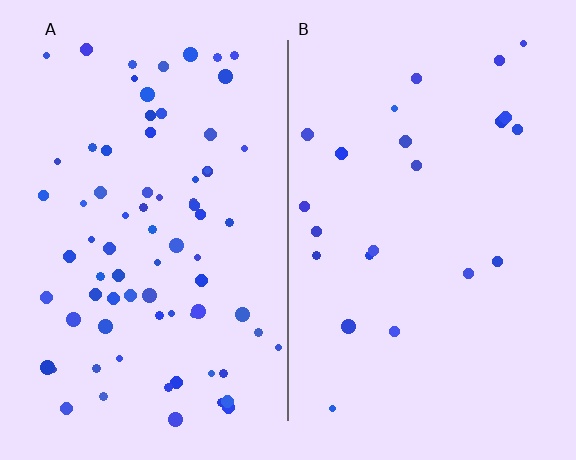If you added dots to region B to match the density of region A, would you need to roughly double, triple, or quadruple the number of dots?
Approximately triple.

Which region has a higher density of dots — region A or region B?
A (the left).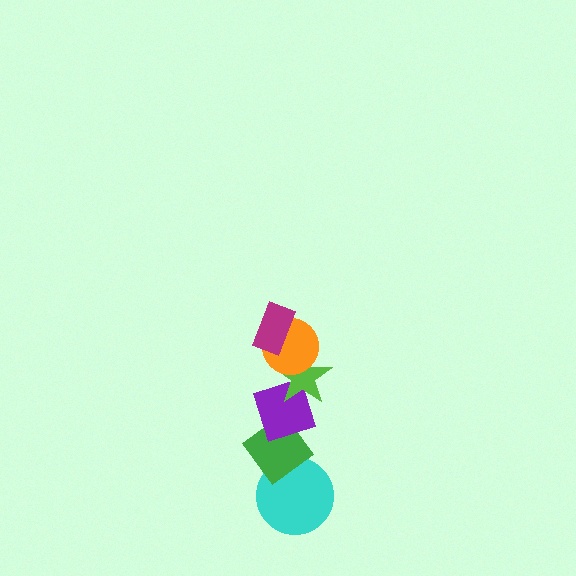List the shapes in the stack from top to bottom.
From top to bottom: the magenta rectangle, the orange circle, the lime star, the purple diamond, the green diamond, the cyan circle.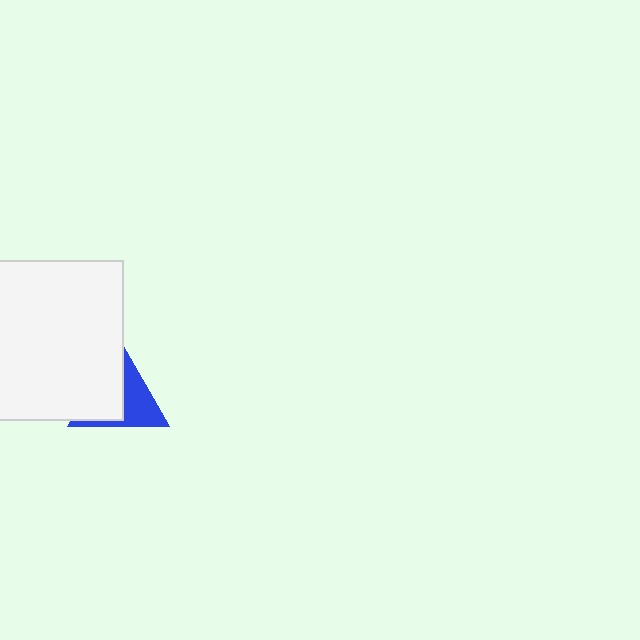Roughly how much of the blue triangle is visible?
About half of it is visible (roughly 48%).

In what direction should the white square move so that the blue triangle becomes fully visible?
The white square should move left. That is the shortest direction to clear the overlap and leave the blue triangle fully visible.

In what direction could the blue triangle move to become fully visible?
The blue triangle could move right. That would shift it out from behind the white square entirely.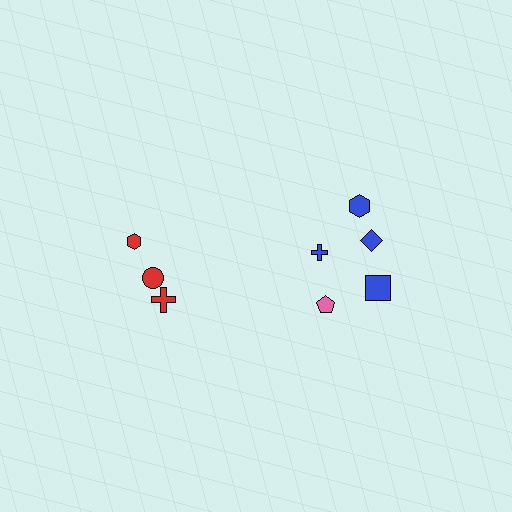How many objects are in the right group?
There are 5 objects.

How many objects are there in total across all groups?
There are 8 objects.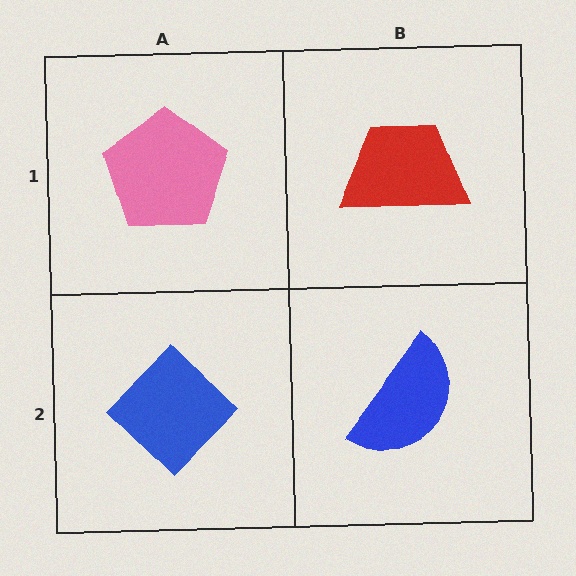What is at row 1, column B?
A red trapezoid.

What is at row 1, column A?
A pink pentagon.